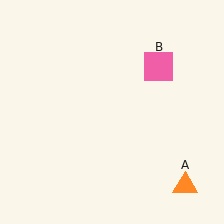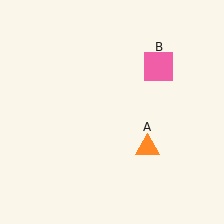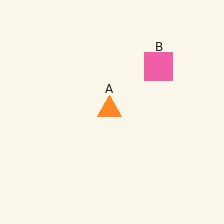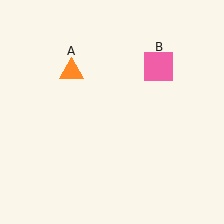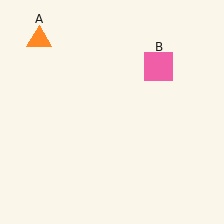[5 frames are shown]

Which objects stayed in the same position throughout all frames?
Pink square (object B) remained stationary.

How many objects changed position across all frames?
1 object changed position: orange triangle (object A).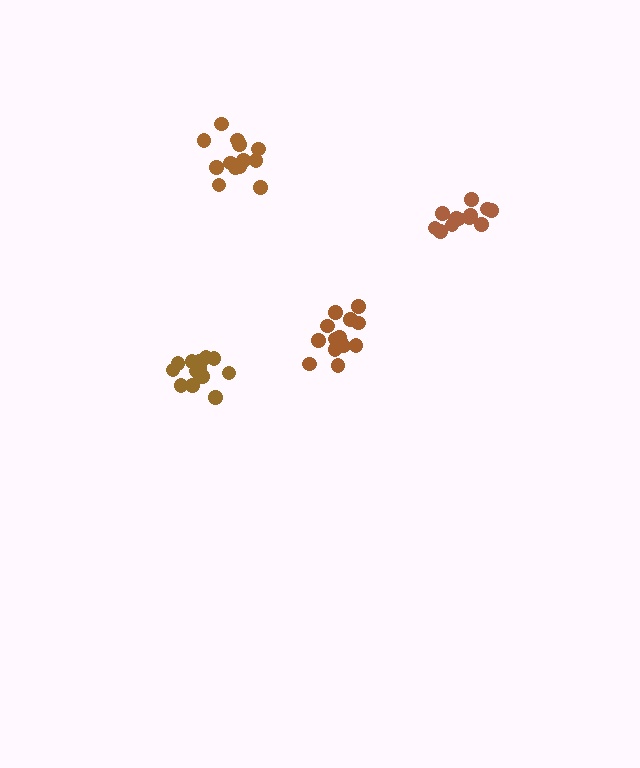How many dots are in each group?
Group 1: 13 dots, Group 2: 14 dots, Group 3: 13 dots, Group 4: 14 dots (54 total).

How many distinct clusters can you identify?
There are 4 distinct clusters.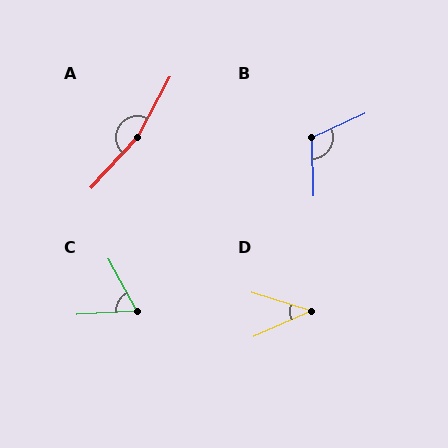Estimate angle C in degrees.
Approximately 65 degrees.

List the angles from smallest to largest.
D (41°), C (65°), B (112°), A (166°).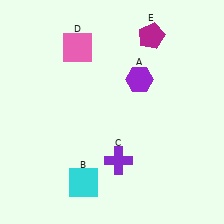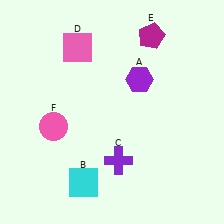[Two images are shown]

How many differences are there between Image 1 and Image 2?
There is 1 difference between the two images.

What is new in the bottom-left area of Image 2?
A pink circle (F) was added in the bottom-left area of Image 2.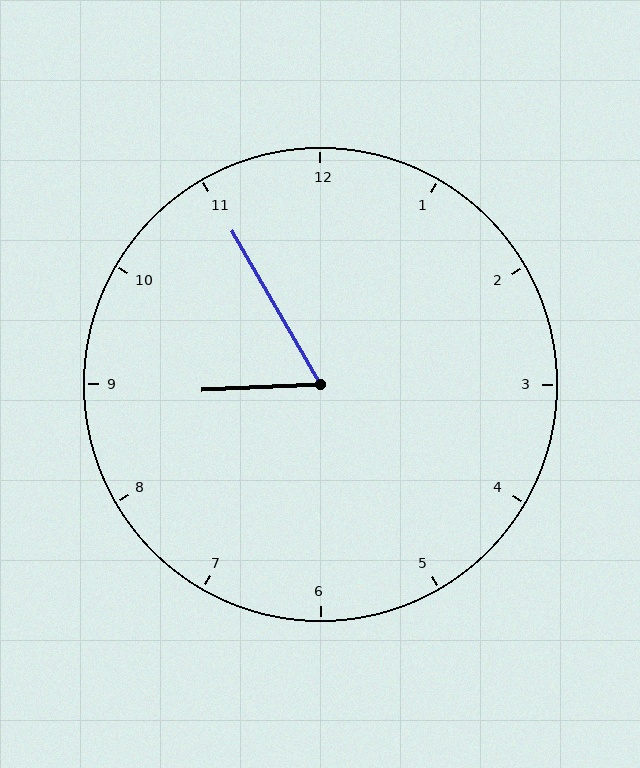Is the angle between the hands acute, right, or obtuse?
It is acute.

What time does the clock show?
8:55.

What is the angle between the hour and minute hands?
Approximately 62 degrees.